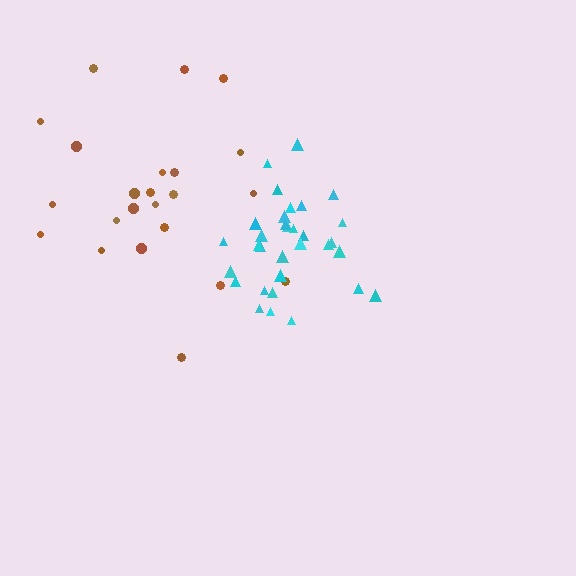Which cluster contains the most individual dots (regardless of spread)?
Cyan (32).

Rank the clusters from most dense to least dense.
cyan, brown.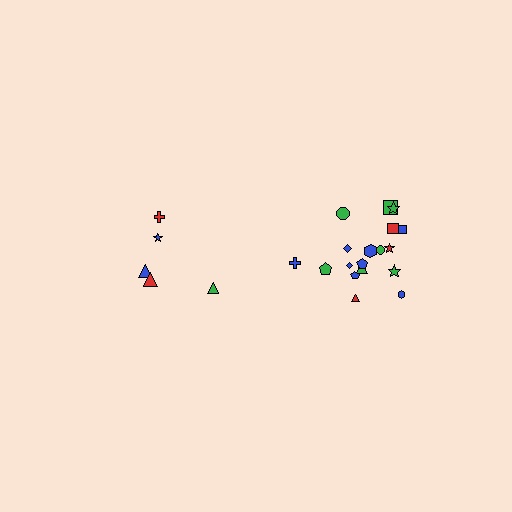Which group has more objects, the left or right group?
The right group.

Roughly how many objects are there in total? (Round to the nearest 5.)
Roughly 25 objects in total.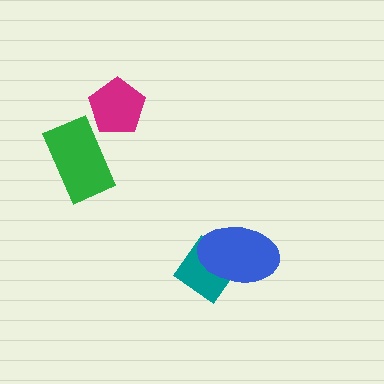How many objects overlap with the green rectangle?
0 objects overlap with the green rectangle.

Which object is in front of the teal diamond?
The blue ellipse is in front of the teal diamond.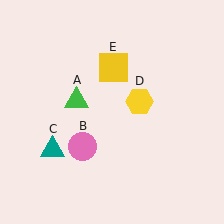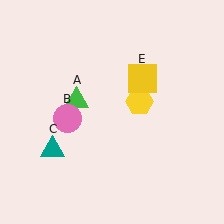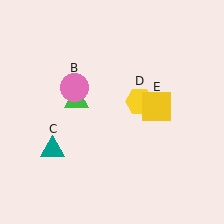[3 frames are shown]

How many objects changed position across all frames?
2 objects changed position: pink circle (object B), yellow square (object E).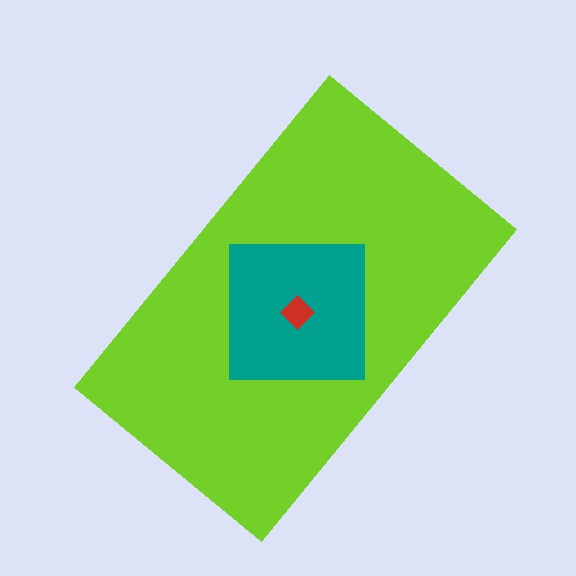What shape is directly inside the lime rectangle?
The teal square.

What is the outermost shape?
The lime rectangle.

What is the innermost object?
The red diamond.